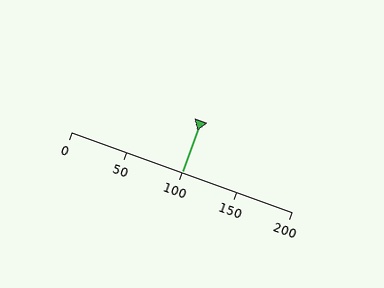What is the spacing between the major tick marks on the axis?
The major ticks are spaced 50 apart.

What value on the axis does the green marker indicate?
The marker indicates approximately 100.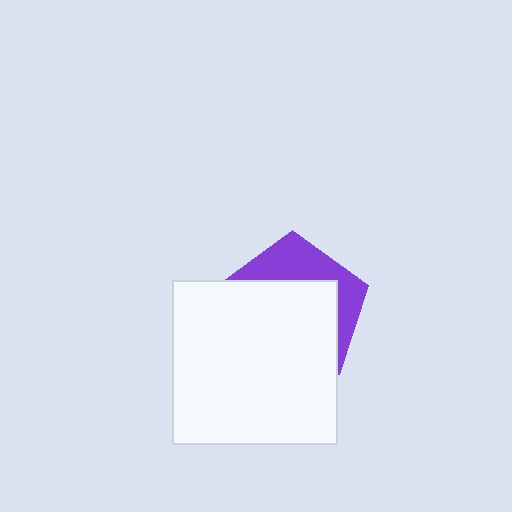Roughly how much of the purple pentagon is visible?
A small part of it is visible (roughly 33%).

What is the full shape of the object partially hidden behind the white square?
The partially hidden object is a purple pentagon.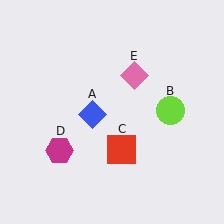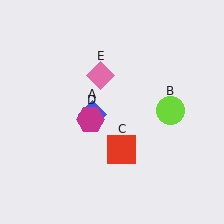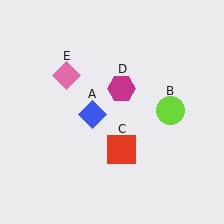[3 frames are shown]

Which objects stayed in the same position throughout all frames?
Blue diamond (object A) and lime circle (object B) and red square (object C) remained stationary.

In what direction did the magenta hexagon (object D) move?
The magenta hexagon (object D) moved up and to the right.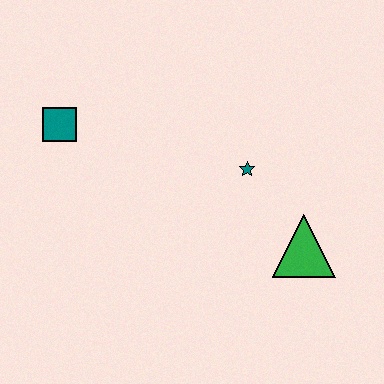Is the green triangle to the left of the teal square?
No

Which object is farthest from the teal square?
The green triangle is farthest from the teal square.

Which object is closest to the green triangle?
The teal star is closest to the green triangle.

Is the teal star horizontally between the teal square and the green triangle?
Yes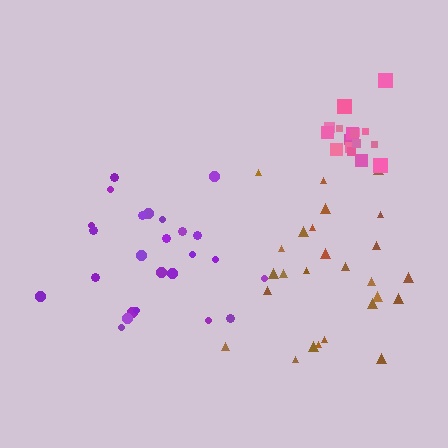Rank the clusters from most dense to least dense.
pink, purple, brown.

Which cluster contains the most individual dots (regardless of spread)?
Purple (26).